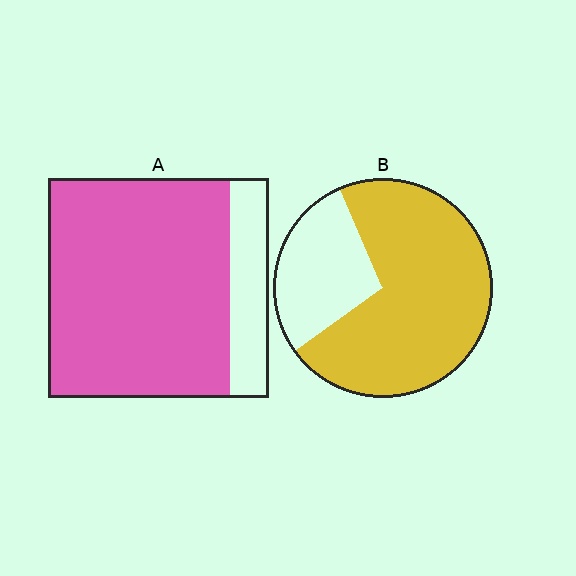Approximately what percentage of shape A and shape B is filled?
A is approximately 80% and B is approximately 70%.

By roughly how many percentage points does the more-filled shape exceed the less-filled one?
By roughly 10 percentage points (A over B).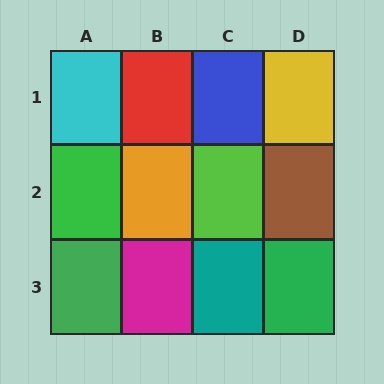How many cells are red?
1 cell is red.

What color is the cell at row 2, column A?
Green.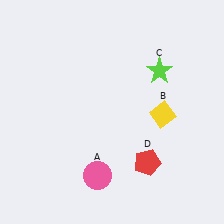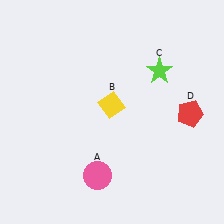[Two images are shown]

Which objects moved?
The objects that moved are: the yellow diamond (B), the red pentagon (D).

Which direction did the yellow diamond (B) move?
The yellow diamond (B) moved left.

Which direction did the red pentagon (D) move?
The red pentagon (D) moved up.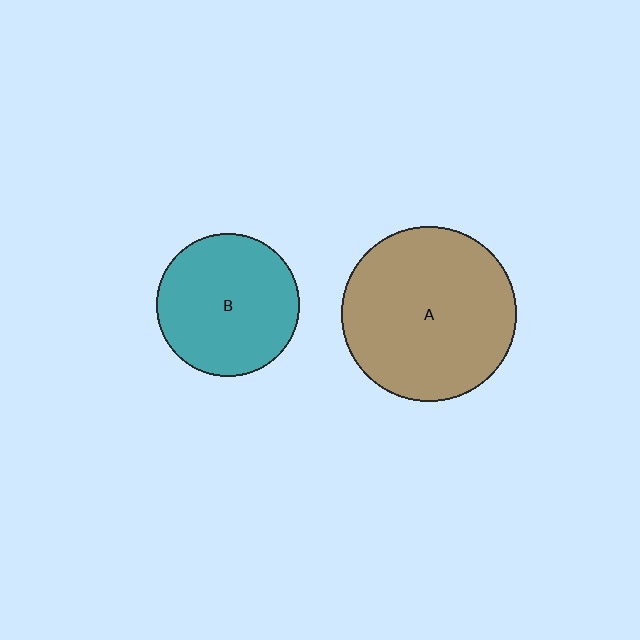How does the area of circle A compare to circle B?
Approximately 1.5 times.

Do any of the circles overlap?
No, none of the circles overlap.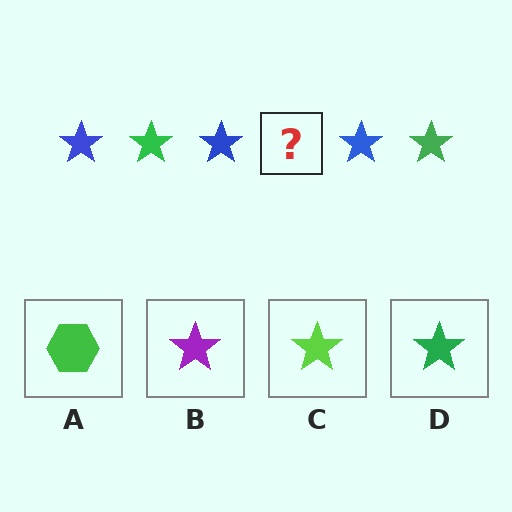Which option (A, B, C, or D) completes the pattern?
D.